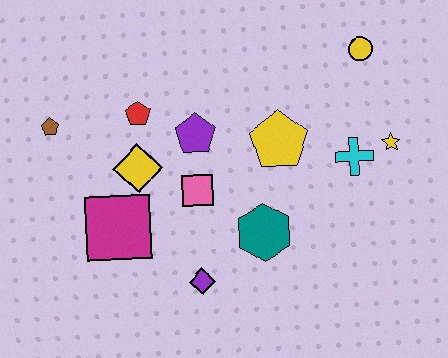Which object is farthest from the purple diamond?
The yellow circle is farthest from the purple diamond.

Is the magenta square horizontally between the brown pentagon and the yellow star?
Yes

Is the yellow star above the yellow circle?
No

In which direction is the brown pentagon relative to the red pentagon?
The brown pentagon is to the left of the red pentagon.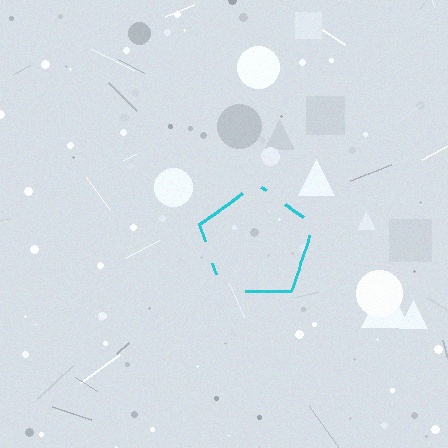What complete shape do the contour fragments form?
The contour fragments form a pentagon.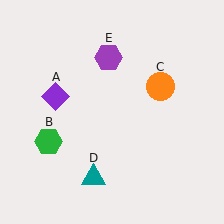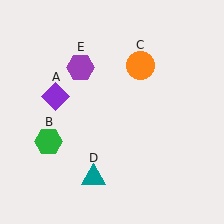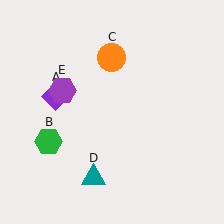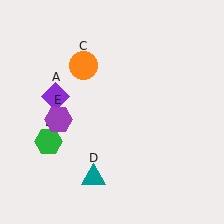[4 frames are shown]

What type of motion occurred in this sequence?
The orange circle (object C), purple hexagon (object E) rotated counterclockwise around the center of the scene.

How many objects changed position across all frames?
2 objects changed position: orange circle (object C), purple hexagon (object E).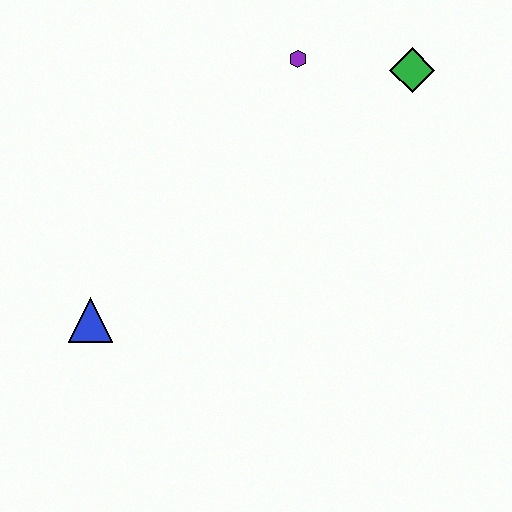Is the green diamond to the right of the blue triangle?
Yes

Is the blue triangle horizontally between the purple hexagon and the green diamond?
No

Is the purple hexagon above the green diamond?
Yes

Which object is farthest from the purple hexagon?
The blue triangle is farthest from the purple hexagon.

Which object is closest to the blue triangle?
The purple hexagon is closest to the blue triangle.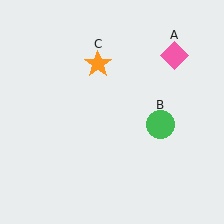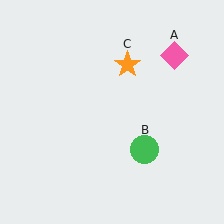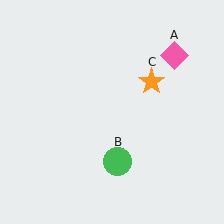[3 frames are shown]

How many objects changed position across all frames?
2 objects changed position: green circle (object B), orange star (object C).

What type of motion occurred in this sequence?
The green circle (object B), orange star (object C) rotated clockwise around the center of the scene.